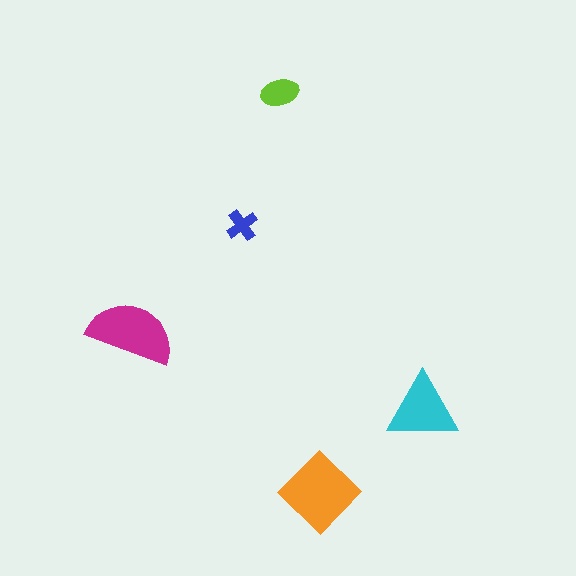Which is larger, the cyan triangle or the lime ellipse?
The cyan triangle.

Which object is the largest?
The orange diamond.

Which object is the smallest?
The blue cross.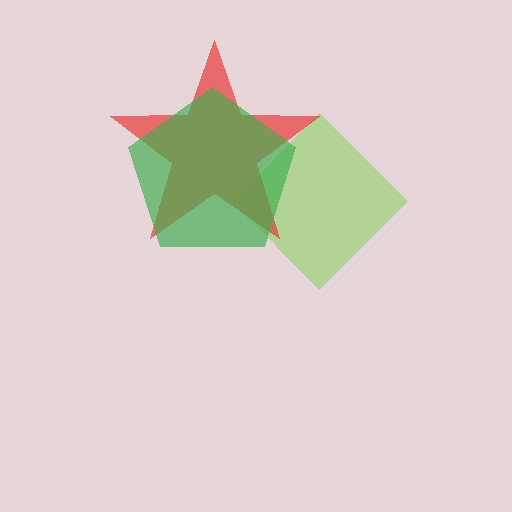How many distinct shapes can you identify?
There are 3 distinct shapes: a lime diamond, a red star, a green pentagon.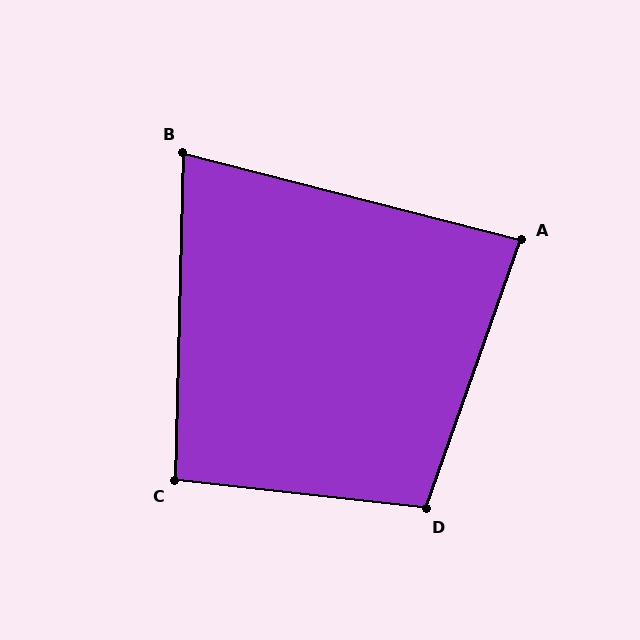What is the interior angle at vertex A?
Approximately 85 degrees (approximately right).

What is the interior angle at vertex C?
Approximately 95 degrees (approximately right).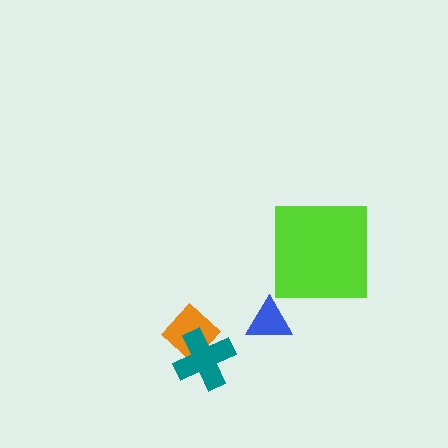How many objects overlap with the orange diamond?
1 object overlaps with the orange diamond.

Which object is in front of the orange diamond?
The teal cross is in front of the orange diamond.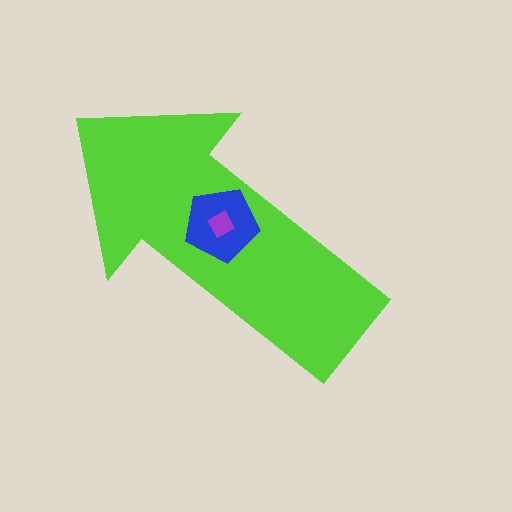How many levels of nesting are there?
3.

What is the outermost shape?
The lime arrow.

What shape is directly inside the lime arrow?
The blue pentagon.